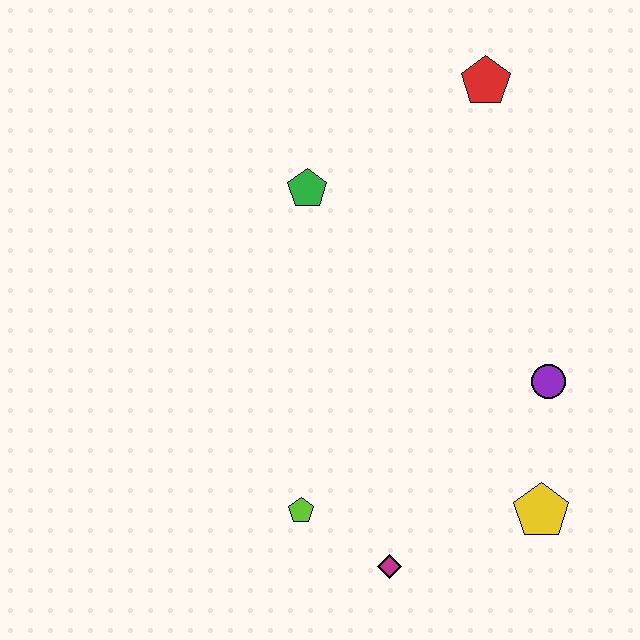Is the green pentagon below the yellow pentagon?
No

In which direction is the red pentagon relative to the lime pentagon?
The red pentagon is above the lime pentagon.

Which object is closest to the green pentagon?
The red pentagon is closest to the green pentagon.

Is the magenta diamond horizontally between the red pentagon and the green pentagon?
Yes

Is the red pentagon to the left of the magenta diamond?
No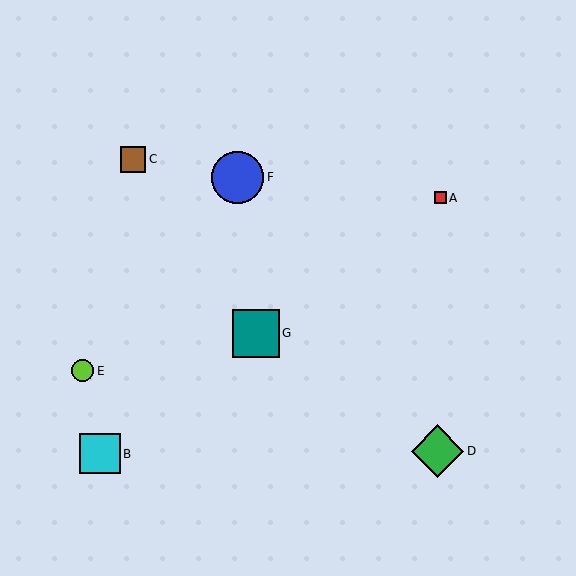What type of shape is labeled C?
Shape C is a brown square.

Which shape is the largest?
The green diamond (labeled D) is the largest.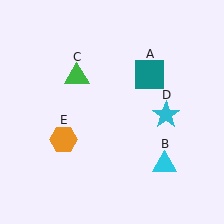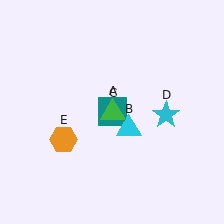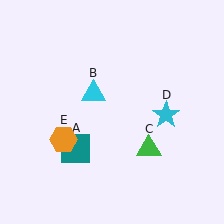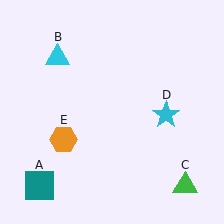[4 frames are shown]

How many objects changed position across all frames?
3 objects changed position: teal square (object A), cyan triangle (object B), green triangle (object C).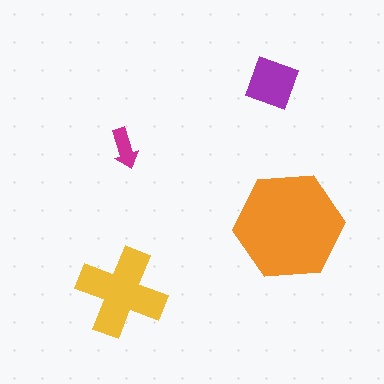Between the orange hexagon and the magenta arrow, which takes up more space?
The orange hexagon.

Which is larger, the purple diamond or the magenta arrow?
The purple diamond.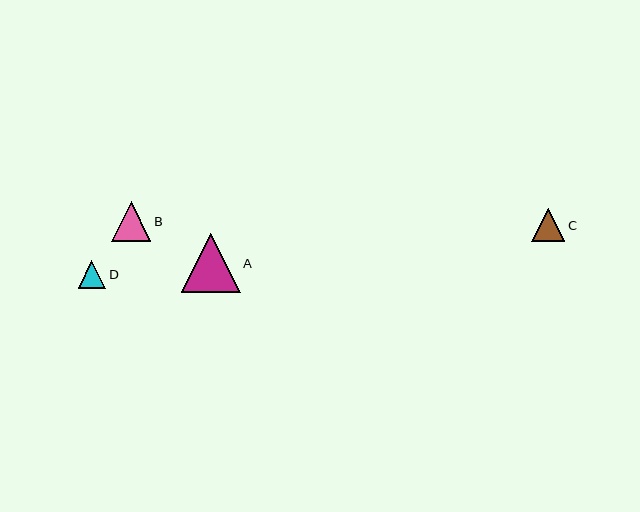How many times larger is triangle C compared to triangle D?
Triangle C is approximately 1.2 times the size of triangle D.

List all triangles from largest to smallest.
From largest to smallest: A, B, C, D.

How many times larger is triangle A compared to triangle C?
Triangle A is approximately 1.8 times the size of triangle C.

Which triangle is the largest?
Triangle A is the largest with a size of approximately 59 pixels.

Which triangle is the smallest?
Triangle D is the smallest with a size of approximately 28 pixels.